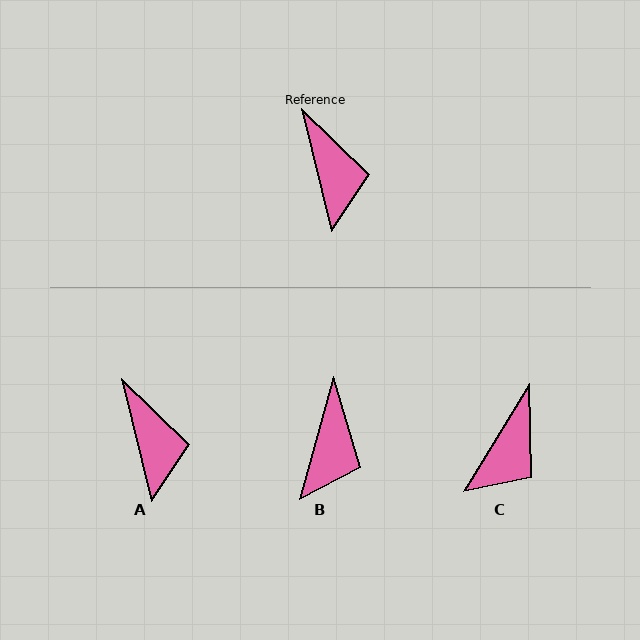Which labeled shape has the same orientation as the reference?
A.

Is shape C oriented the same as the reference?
No, it is off by about 45 degrees.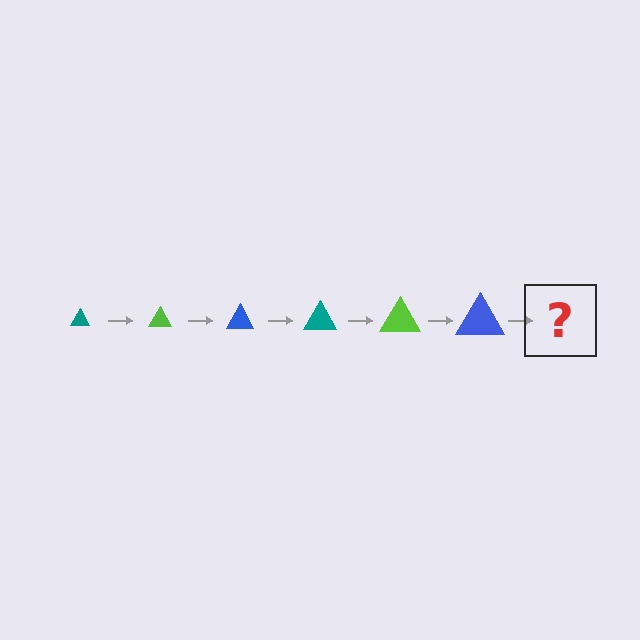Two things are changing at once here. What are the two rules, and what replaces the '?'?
The two rules are that the triangle grows larger each step and the color cycles through teal, lime, and blue. The '?' should be a teal triangle, larger than the previous one.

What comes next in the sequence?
The next element should be a teal triangle, larger than the previous one.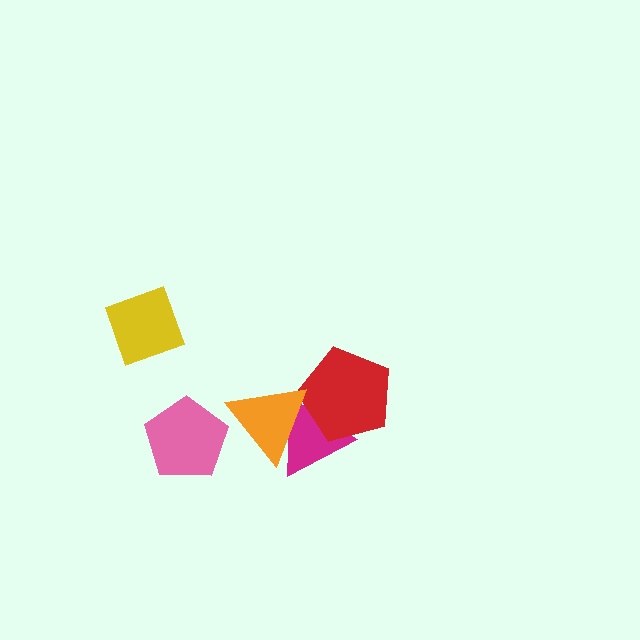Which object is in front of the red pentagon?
The orange triangle is in front of the red pentagon.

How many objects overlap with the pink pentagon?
0 objects overlap with the pink pentagon.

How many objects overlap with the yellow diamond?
0 objects overlap with the yellow diamond.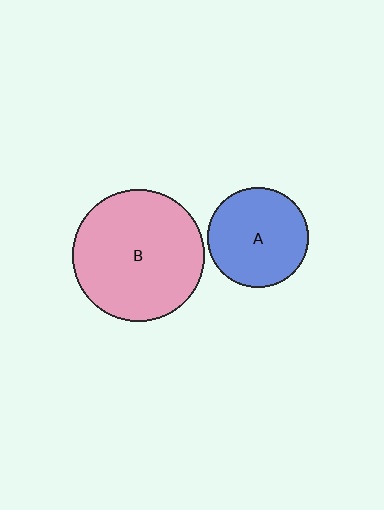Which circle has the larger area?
Circle B (pink).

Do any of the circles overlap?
No, none of the circles overlap.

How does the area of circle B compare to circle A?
Approximately 1.7 times.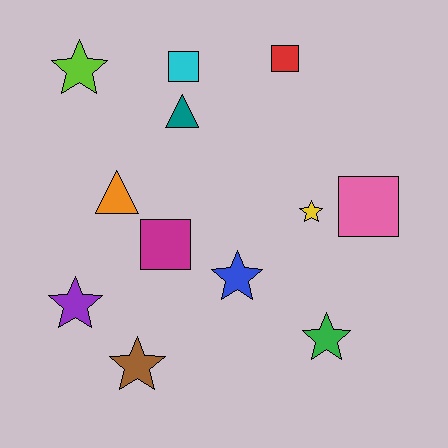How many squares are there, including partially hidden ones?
There are 4 squares.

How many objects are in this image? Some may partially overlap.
There are 12 objects.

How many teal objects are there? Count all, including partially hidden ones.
There is 1 teal object.